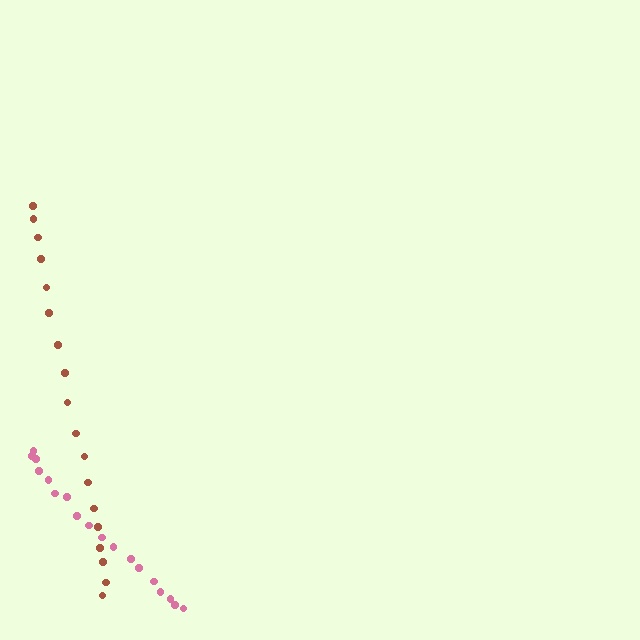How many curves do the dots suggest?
There are 2 distinct paths.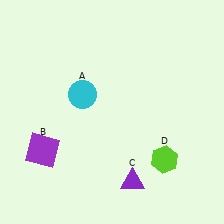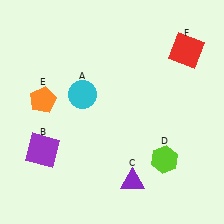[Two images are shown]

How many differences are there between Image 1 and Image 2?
There are 2 differences between the two images.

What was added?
An orange pentagon (E), a red square (F) were added in Image 2.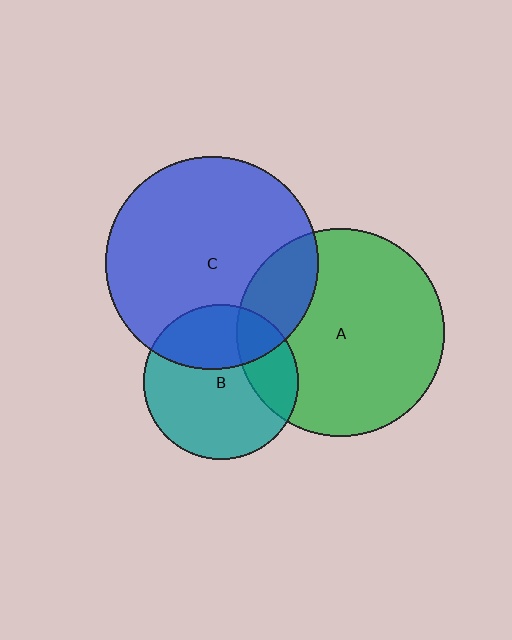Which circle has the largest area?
Circle C (blue).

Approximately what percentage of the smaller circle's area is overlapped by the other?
Approximately 25%.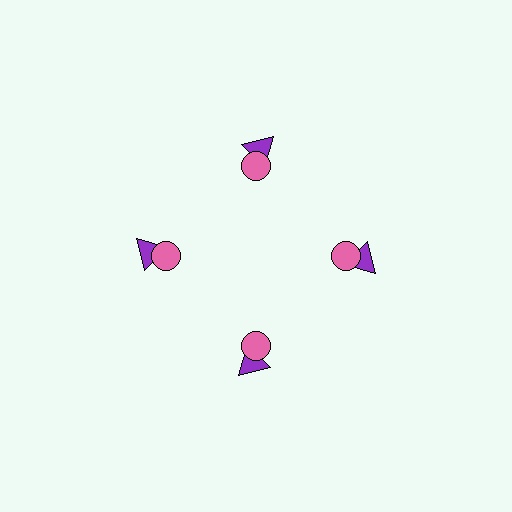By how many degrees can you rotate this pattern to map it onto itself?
The pattern maps onto itself every 90 degrees of rotation.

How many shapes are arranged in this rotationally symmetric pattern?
There are 8 shapes, arranged in 4 groups of 2.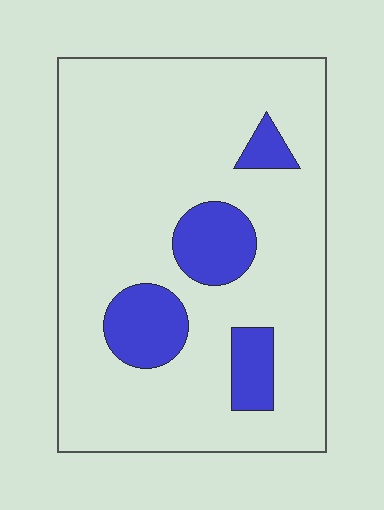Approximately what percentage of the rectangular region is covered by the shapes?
Approximately 15%.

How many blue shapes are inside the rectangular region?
4.